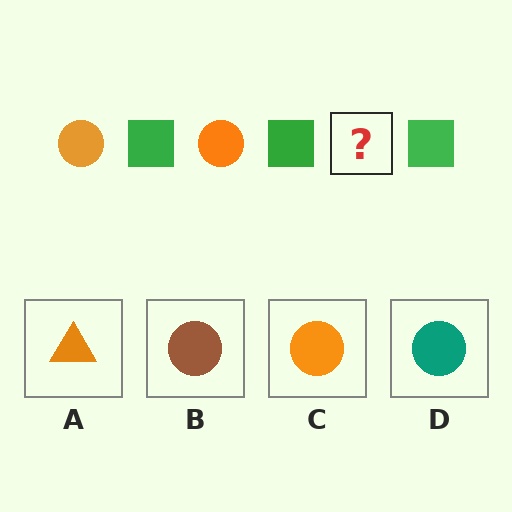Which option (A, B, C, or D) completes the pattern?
C.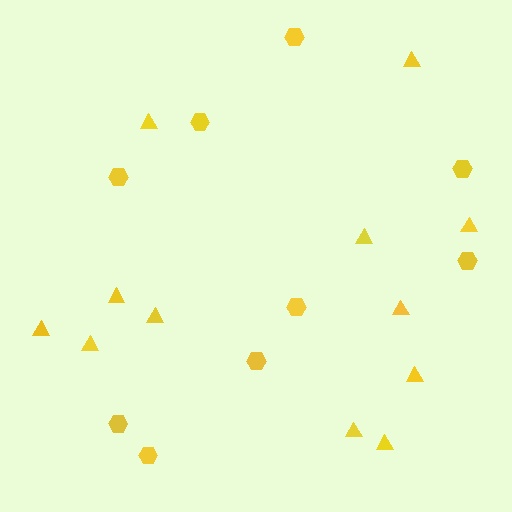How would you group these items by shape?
There are 2 groups: one group of hexagons (9) and one group of triangles (12).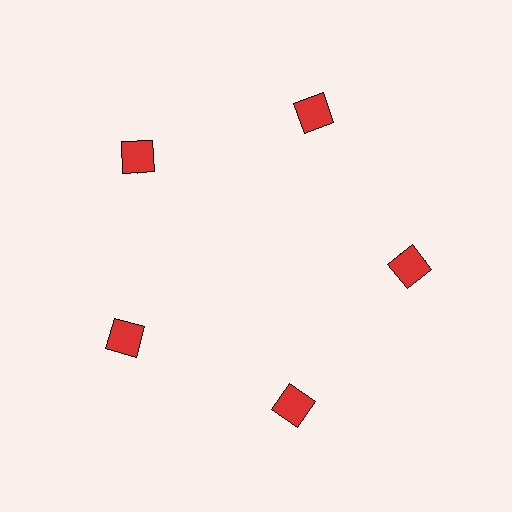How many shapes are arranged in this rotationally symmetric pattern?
There are 10 shapes, arranged in 5 groups of 2.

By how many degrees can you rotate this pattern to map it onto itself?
The pattern maps onto itself every 72 degrees of rotation.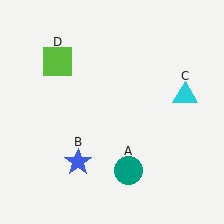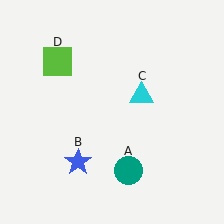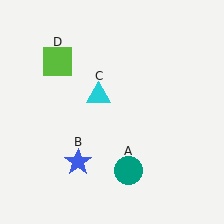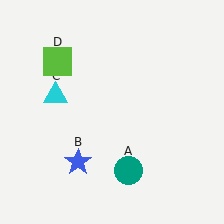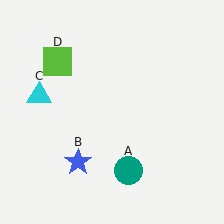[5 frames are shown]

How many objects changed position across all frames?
1 object changed position: cyan triangle (object C).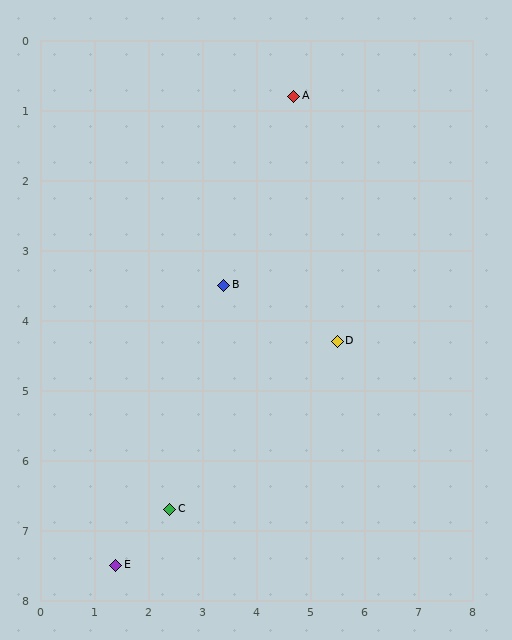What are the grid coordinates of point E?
Point E is at approximately (1.4, 7.5).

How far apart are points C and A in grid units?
Points C and A are about 6.3 grid units apart.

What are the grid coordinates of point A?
Point A is at approximately (4.7, 0.8).